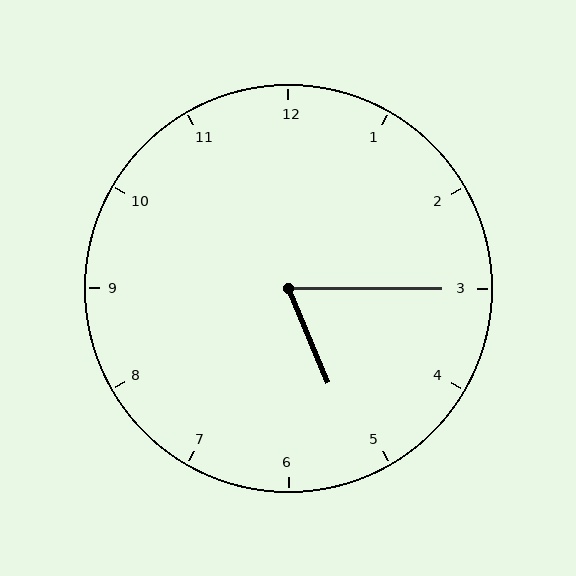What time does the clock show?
5:15.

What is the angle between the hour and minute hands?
Approximately 68 degrees.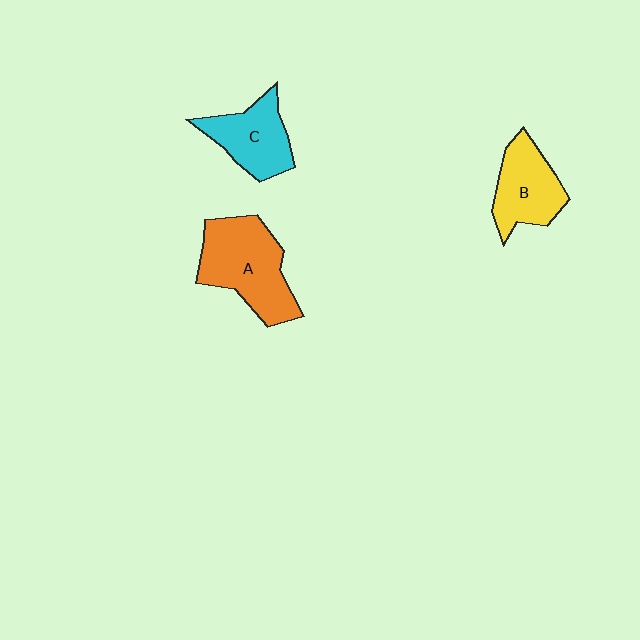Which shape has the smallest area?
Shape C (cyan).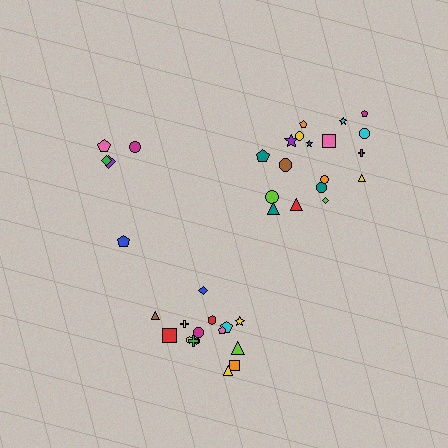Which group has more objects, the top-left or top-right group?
The top-right group.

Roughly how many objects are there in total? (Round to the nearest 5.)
Roughly 40 objects in total.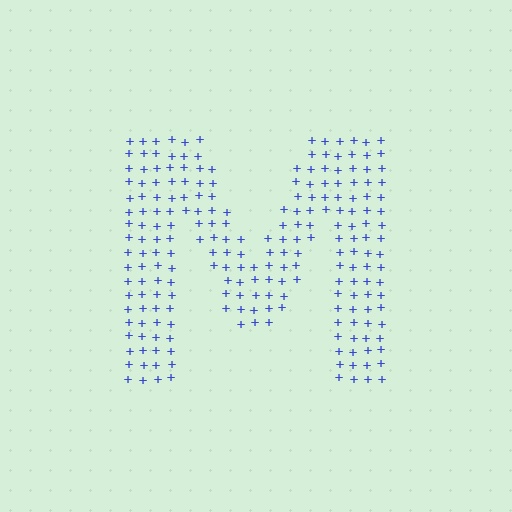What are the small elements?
The small elements are plus signs.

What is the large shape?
The large shape is the letter M.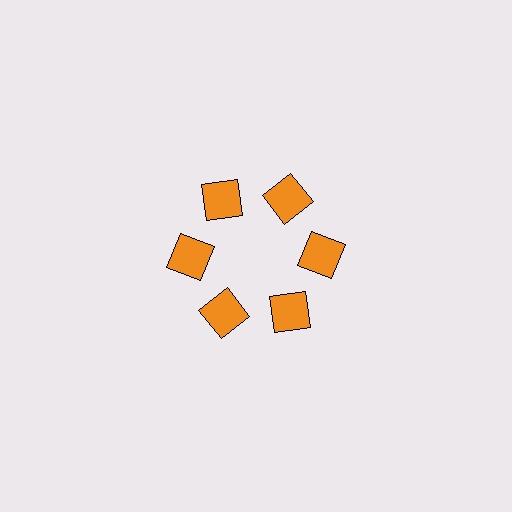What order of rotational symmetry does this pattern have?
This pattern has 6-fold rotational symmetry.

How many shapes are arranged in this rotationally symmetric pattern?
There are 6 shapes, arranged in 6 groups of 1.